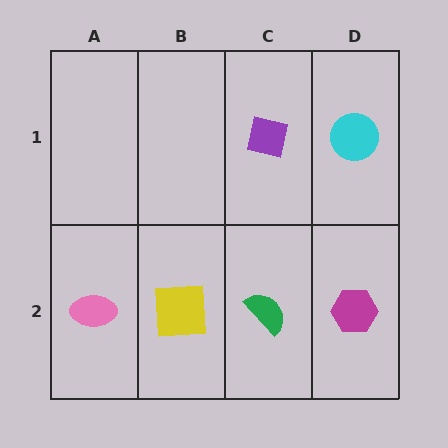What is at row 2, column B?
A yellow square.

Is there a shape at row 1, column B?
No, that cell is empty.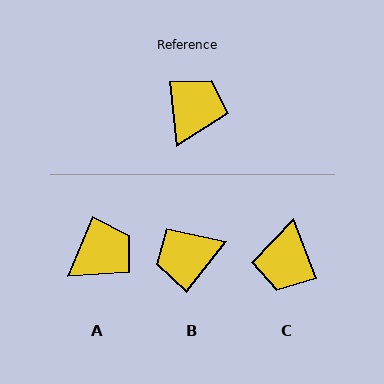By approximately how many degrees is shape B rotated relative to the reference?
Approximately 136 degrees counter-clockwise.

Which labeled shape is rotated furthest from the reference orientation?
C, about 165 degrees away.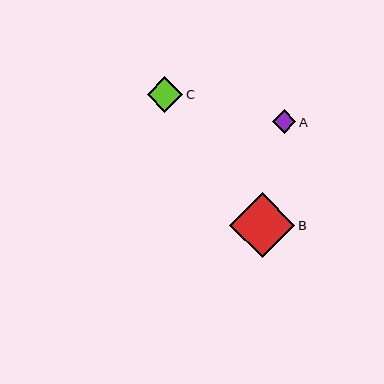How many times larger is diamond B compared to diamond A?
Diamond B is approximately 2.8 times the size of diamond A.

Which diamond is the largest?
Diamond B is the largest with a size of approximately 65 pixels.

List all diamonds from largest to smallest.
From largest to smallest: B, C, A.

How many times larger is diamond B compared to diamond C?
Diamond B is approximately 1.9 times the size of diamond C.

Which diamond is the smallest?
Diamond A is the smallest with a size of approximately 24 pixels.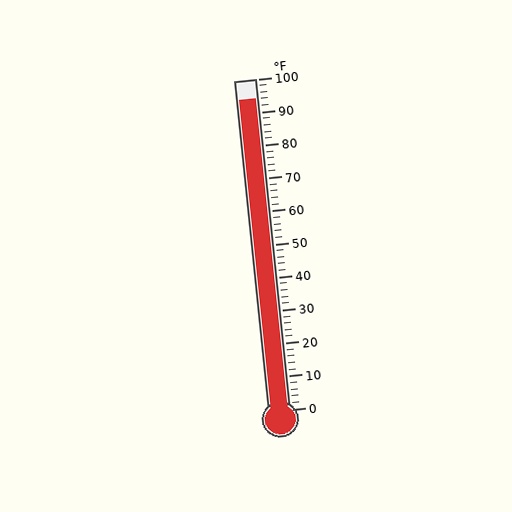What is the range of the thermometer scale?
The thermometer scale ranges from 0°F to 100°F.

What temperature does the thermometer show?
The thermometer shows approximately 94°F.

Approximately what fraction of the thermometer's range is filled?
The thermometer is filled to approximately 95% of its range.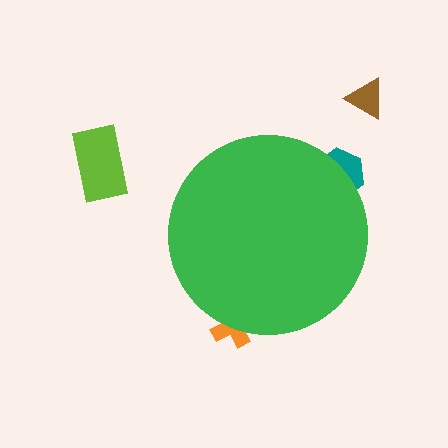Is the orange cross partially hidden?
Yes, the orange cross is partially hidden behind the green circle.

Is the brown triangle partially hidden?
No, the brown triangle is fully visible.